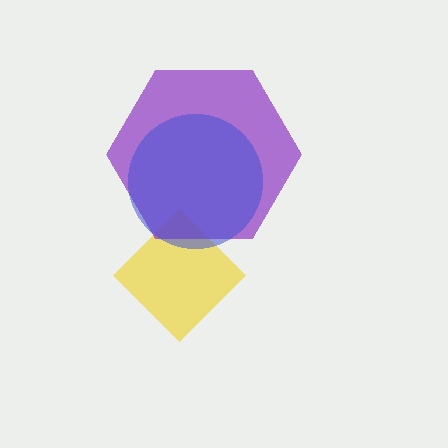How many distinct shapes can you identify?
There are 3 distinct shapes: a yellow diamond, a purple hexagon, a blue circle.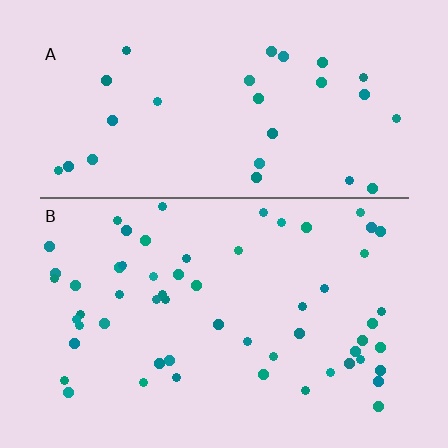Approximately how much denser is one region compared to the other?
Approximately 2.0× — region B over region A.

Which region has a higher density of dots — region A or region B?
B (the bottom).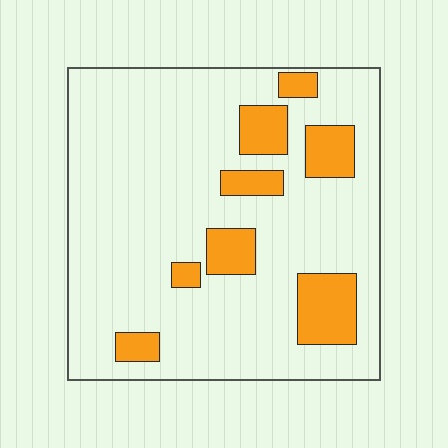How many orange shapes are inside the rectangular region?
8.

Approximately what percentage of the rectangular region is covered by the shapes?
Approximately 15%.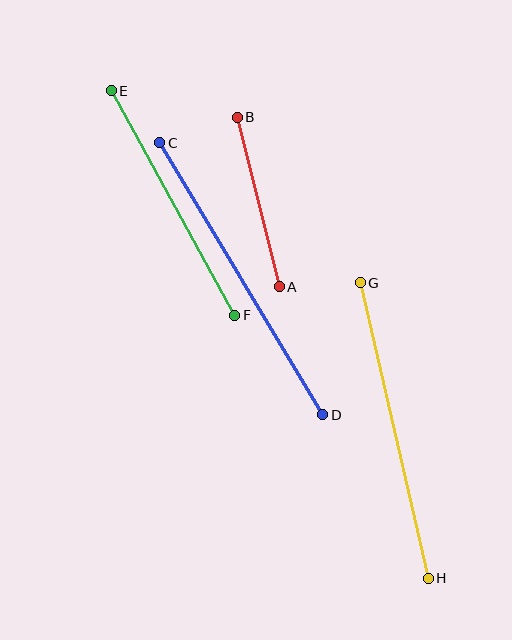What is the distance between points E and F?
The distance is approximately 257 pixels.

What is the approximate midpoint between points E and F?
The midpoint is at approximately (173, 203) pixels.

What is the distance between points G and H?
The distance is approximately 303 pixels.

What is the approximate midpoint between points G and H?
The midpoint is at approximately (394, 430) pixels.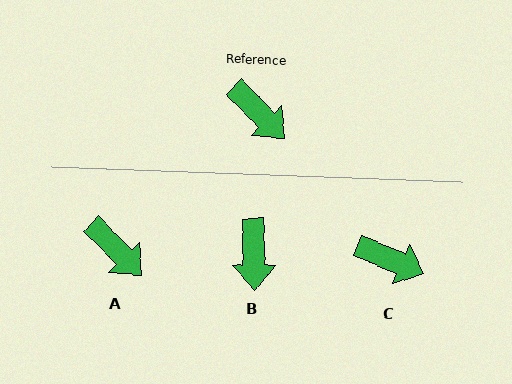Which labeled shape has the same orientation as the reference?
A.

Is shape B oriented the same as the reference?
No, it is off by about 44 degrees.